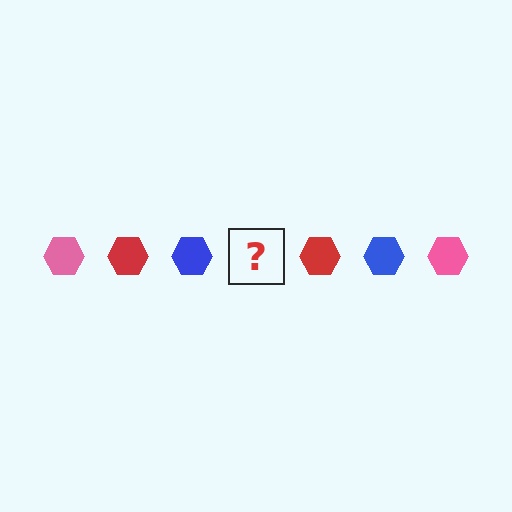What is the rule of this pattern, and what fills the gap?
The rule is that the pattern cycles through pink, red, blue hexagons. The gap should be filled with a pink hexagon.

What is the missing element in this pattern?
The missing element is a pink hexagon.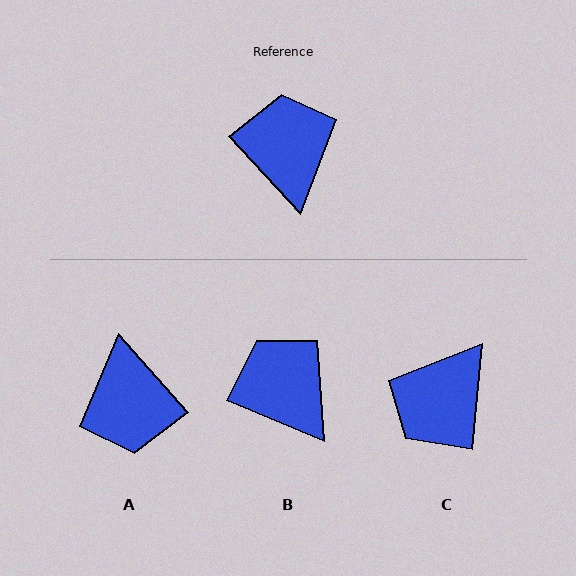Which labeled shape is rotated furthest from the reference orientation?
A, about 179 degrees away.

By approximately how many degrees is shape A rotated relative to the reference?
Approximately 179 degrees counter-clockwise.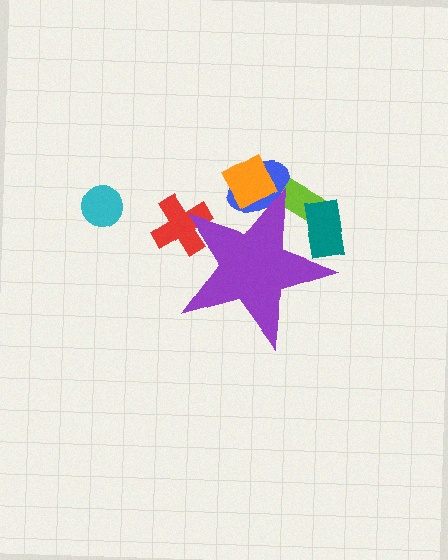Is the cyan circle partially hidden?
No, the cyan circle is fully visible.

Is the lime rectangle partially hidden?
Yes, the lime rectangle is partially hidden behind the purple star.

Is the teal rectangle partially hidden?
Yes, the teal rectangle is partially hidden behind the purple star.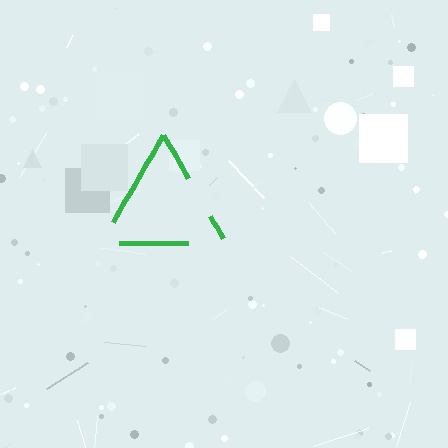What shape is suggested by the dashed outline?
The dashed outline suggests a triangle.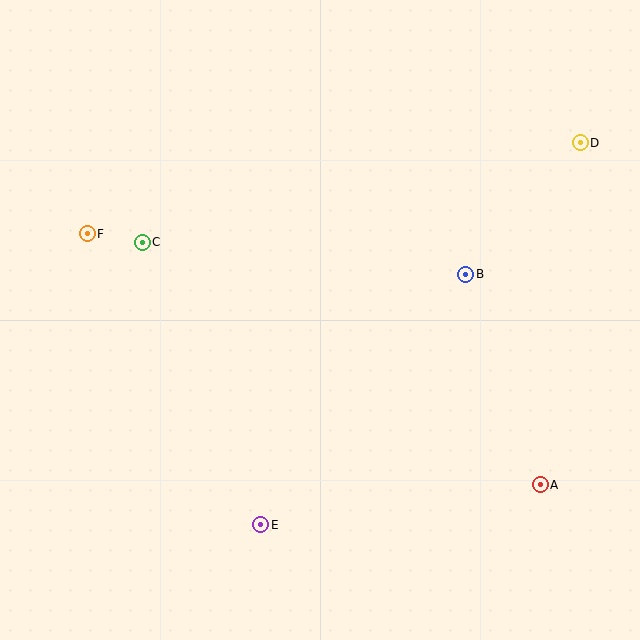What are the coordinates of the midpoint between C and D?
The midpoint between C and D is at (361, 193).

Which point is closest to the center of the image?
Point B at (466, 274) is closest to the center.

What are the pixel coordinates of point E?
Point E is at (261, 525).